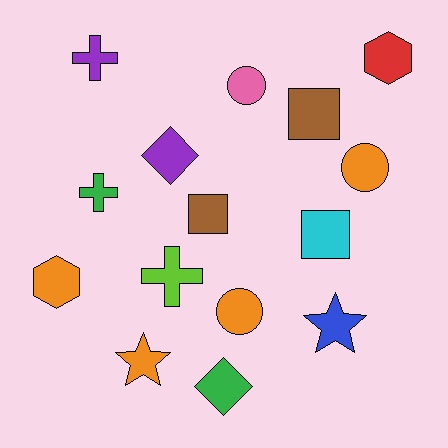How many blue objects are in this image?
There is 1 blue object.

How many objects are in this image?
There are 15 objects.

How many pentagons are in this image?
There are no pentagons.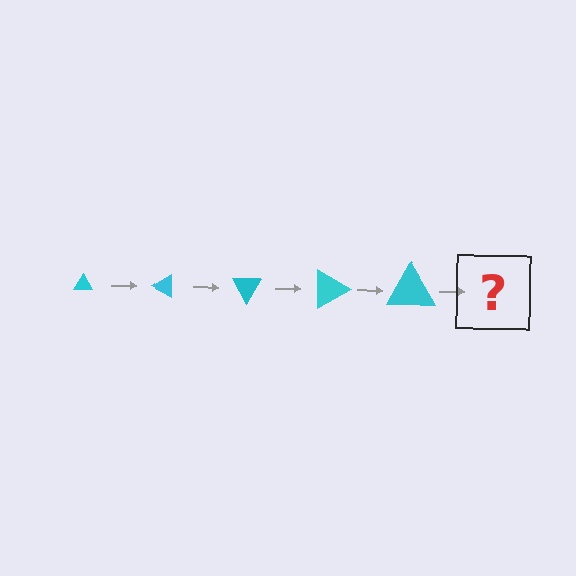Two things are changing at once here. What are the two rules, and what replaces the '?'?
The two rules are that the triangle grows larger each step and it rotates 30 degrees each step. The '?' should be a triangle, larger than the previous one and rotated 150 degrees from the start.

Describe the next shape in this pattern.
It should be a triangle, larger than the previous one and rotated 150 degrees from the start.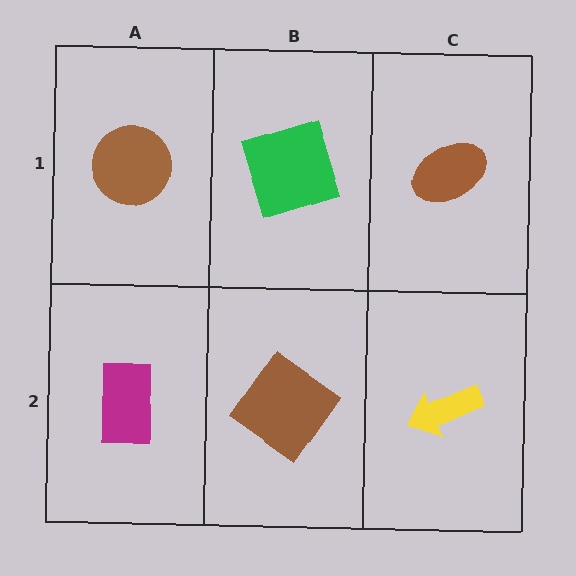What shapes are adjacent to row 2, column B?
A green square (row 1, column B), a magenta rectangle (row 2, column A), a yellow arrow (row 2, column C).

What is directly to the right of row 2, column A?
A brown diamond.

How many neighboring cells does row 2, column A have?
2.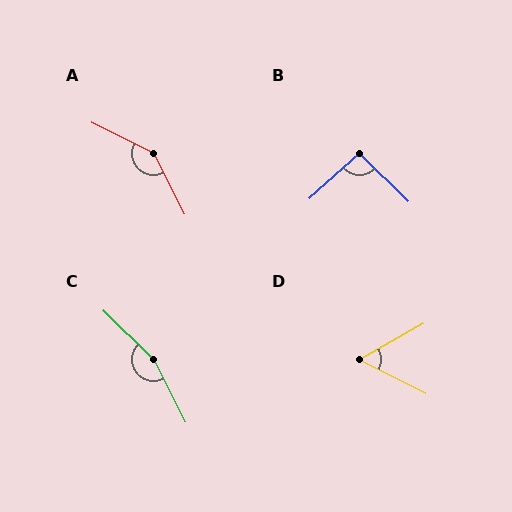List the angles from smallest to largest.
D (56°), B (94°), A (143°), C (161°).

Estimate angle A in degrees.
Approximately 143 degrees.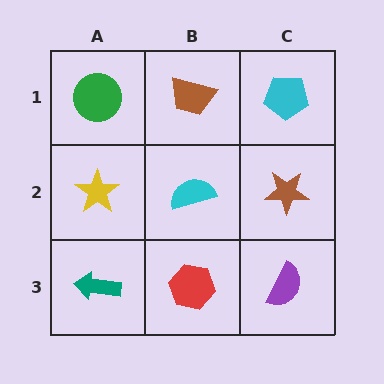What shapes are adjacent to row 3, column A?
A yellow star (row 2, column A), a red hexagon (row 3, column B).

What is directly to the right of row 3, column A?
A red hexagon.